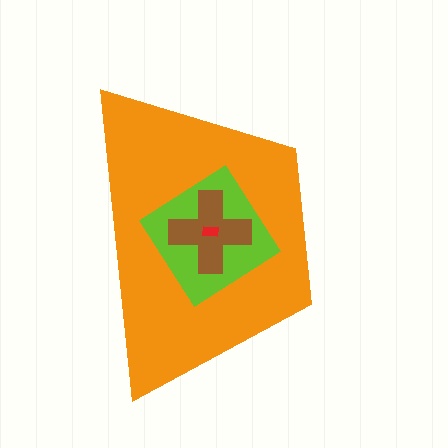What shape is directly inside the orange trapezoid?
The lime diamond.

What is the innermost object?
The red rectangle.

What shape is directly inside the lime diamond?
The brown cross.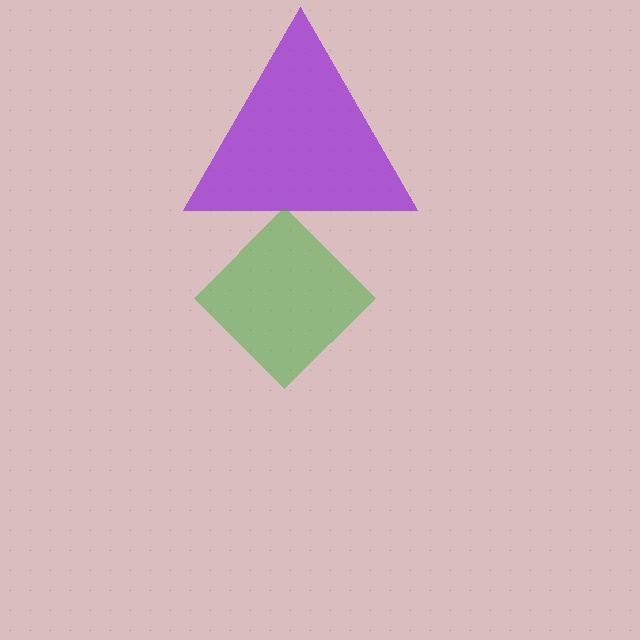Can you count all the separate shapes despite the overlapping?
Yes, there are 2 separate shapes.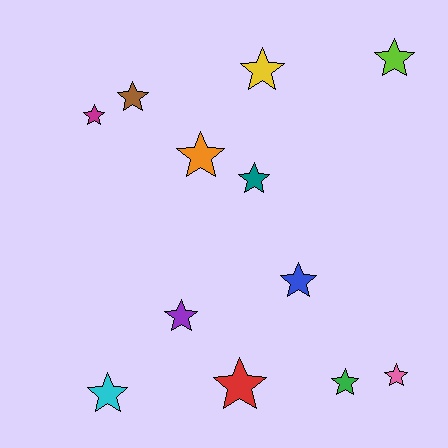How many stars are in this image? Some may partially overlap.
There are 12 stars.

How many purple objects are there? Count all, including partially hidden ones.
There is 1 purple object.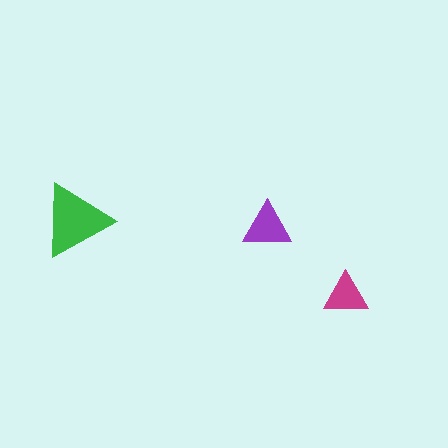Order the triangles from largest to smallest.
the green one, the purple one, the magenta one.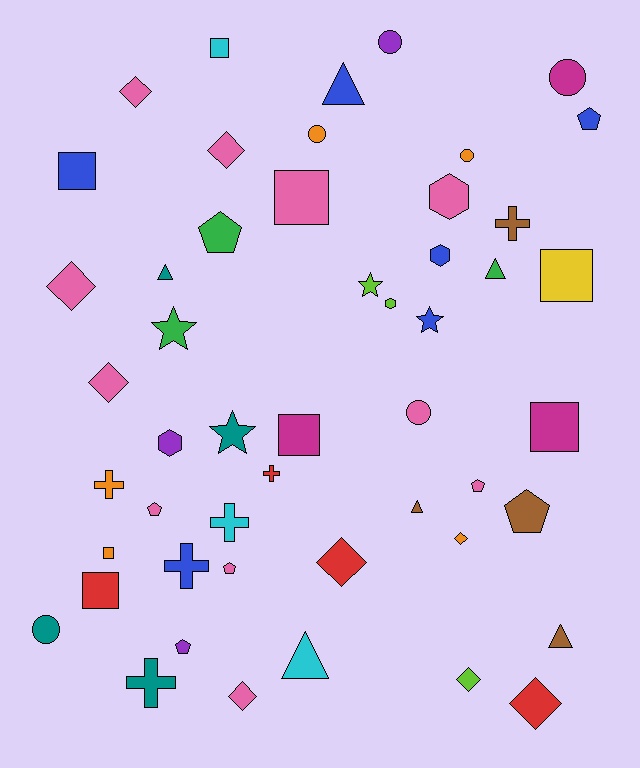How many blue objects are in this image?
There are 6 blue objects.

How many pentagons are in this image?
There are 7 pentagons.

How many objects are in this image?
There are 50 objects.